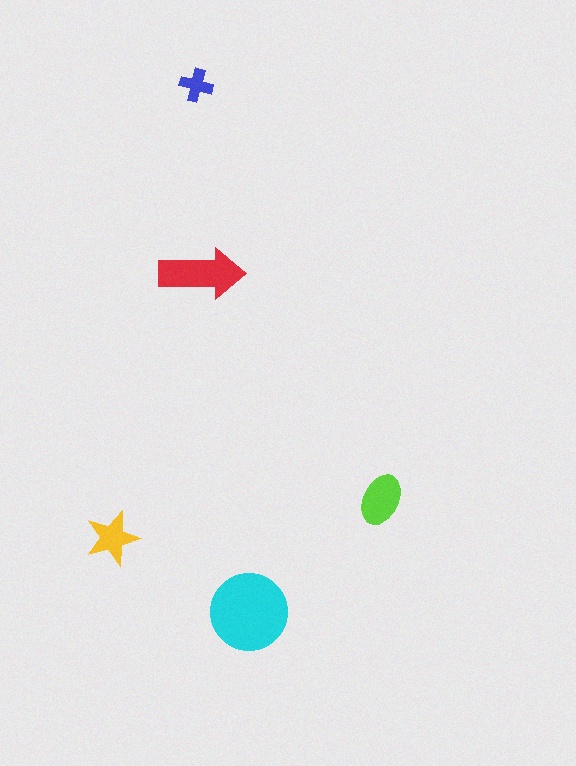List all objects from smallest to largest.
The blue cross, the yellow star, the lime ellipse, the red arrow, the cyan circle.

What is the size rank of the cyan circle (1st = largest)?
1st.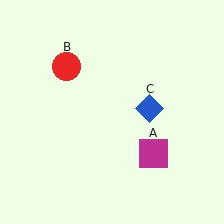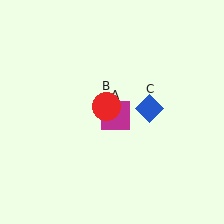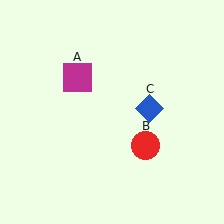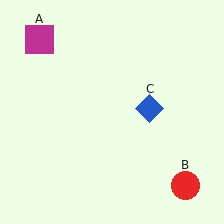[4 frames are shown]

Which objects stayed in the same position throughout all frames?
Blue diamond (object C) remained stationary.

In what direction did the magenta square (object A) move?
The magenta square (object A) moved up and to the left.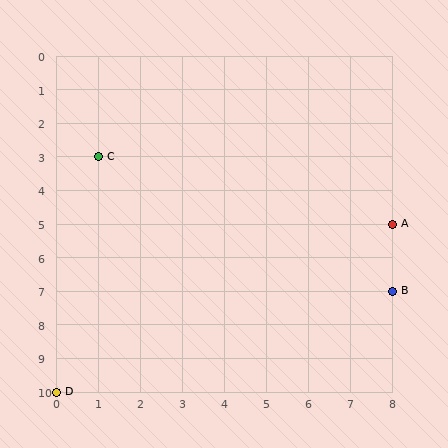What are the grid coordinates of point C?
Point C is at grid coordinates (1, 3).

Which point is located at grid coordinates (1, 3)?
Point C is at (1, 3).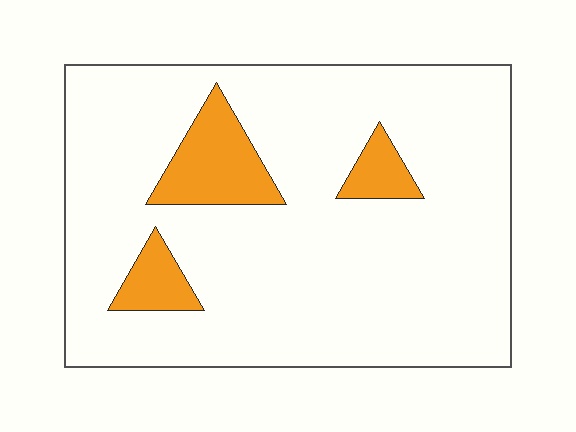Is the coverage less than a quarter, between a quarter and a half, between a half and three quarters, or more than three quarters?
Less than a quarter.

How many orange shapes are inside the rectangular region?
3.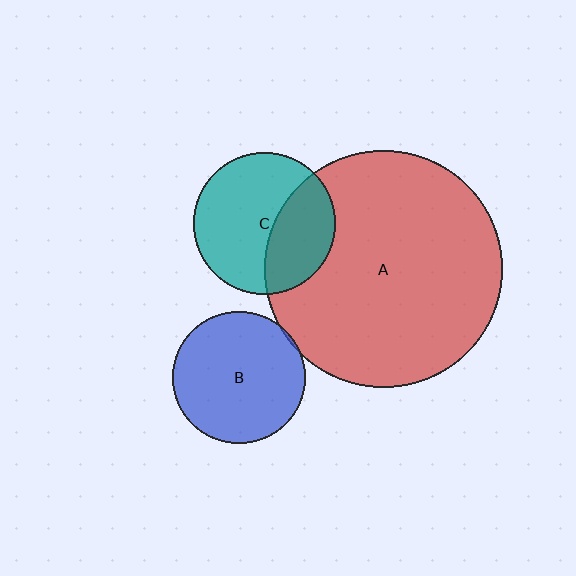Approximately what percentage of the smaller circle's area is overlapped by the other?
Approximately 5%.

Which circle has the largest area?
Circle A (red).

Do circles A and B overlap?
Yes.